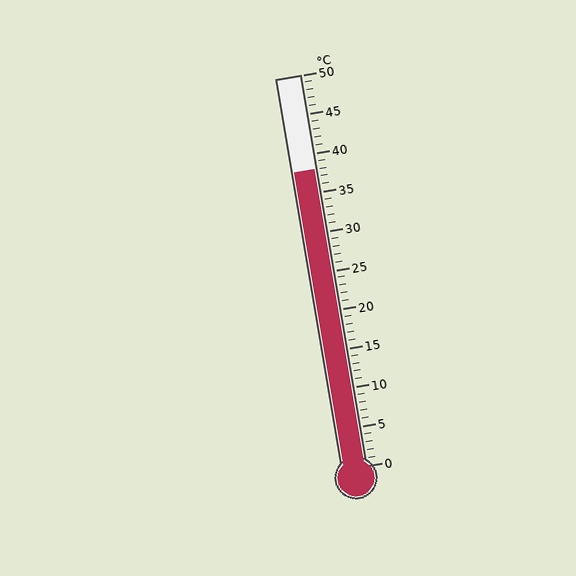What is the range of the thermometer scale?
The thermometer scale ranges from 0°C to 50°C.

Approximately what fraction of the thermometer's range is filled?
The thermometer is filled to approximately 75% of its range.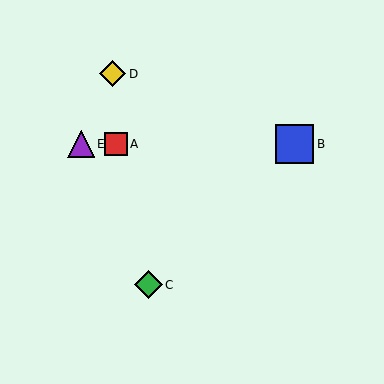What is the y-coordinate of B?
Object B is at y≈144.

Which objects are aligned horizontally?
Objects A, B, E are aligned horizontally.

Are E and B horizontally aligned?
Yes, both are at y≈144.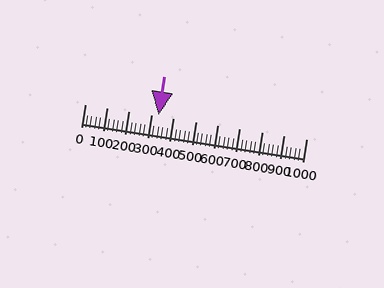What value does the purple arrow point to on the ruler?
The purple arrow points to approximately 332.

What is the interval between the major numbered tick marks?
The major tick marks are spaced 100 units apart.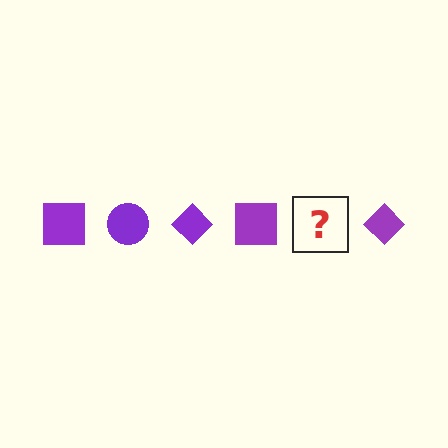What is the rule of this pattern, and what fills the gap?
The rule is that the pattern cycles through square, circle, diamond shapes in purple. The gap should be filled with a purple circle.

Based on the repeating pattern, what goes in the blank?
The blank should be a purple circle.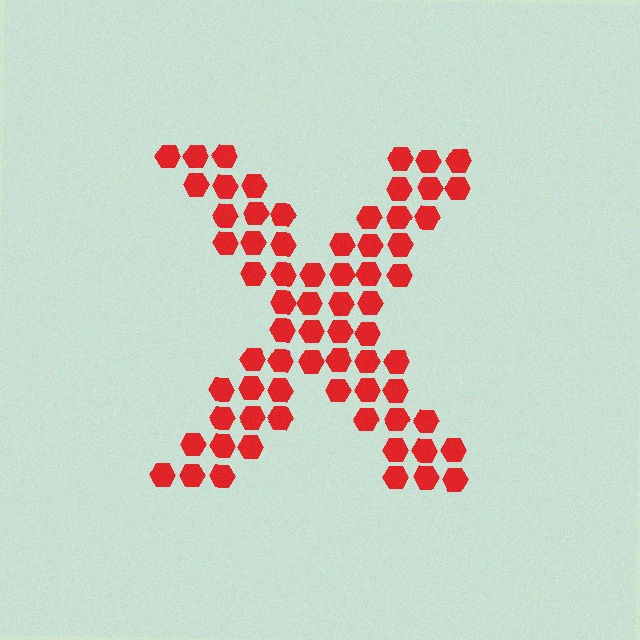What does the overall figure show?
The overall figure shows the letter X.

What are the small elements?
The small elements are hexagons.